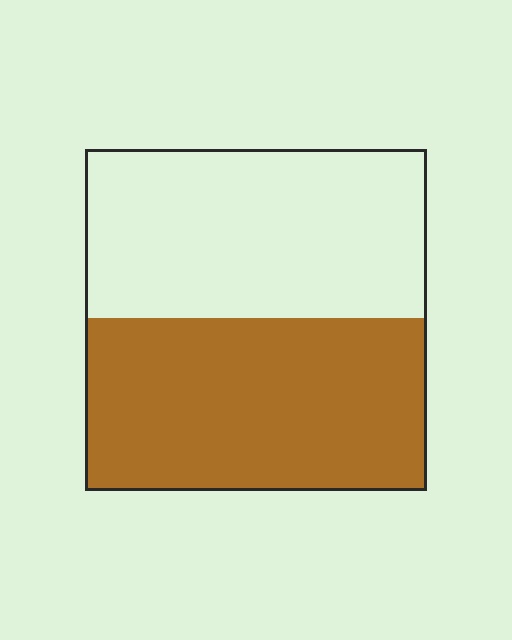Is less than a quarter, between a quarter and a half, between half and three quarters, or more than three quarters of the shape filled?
Between half and three quarters.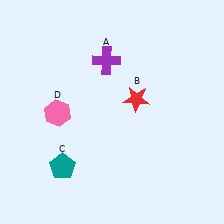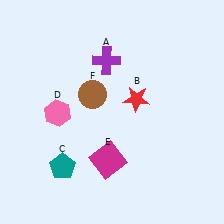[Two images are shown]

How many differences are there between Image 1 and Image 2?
There are 2 differences between the two images.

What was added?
A magenta square (E), a brown circle (F) were added in Image 2.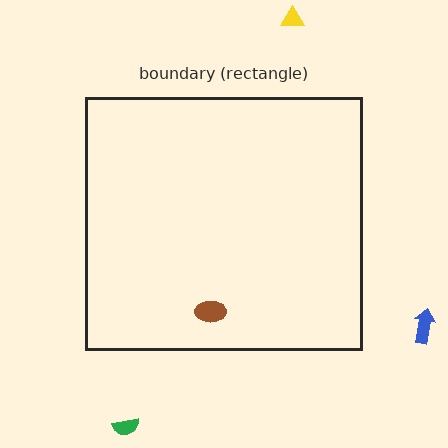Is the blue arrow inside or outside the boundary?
Outside.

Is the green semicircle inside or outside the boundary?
Outside.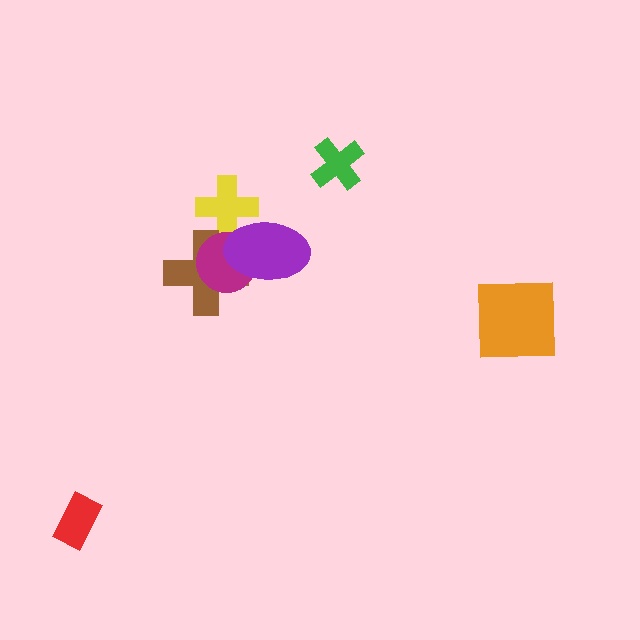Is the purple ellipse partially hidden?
No, no other shape covers it.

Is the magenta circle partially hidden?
Yes, it is partially covered by another shape.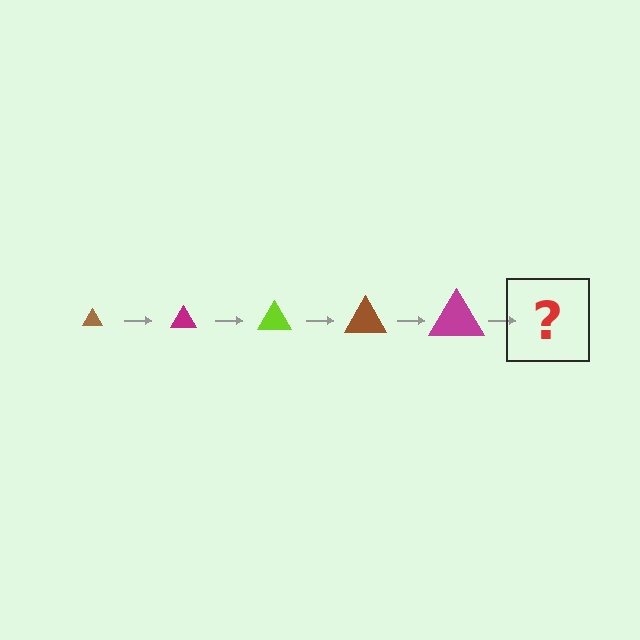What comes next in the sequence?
The next element should be a lime triangle, larger than the previous one.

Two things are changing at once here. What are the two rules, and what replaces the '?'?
The two rules are that the triangle grows larger each step and the color cycles through brown, magenta, and lime. The '?' should be a lime triangle, larger than the previous one.